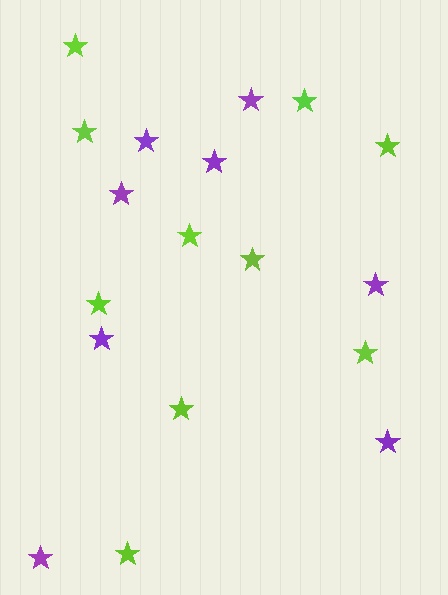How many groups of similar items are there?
There are 2 groups: one group of purple stars (8) and one group of lime stars (10).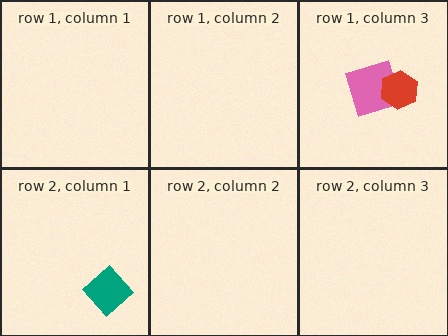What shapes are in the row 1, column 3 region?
The pink square, the red hexagon.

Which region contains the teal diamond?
The row 2, column 1 region.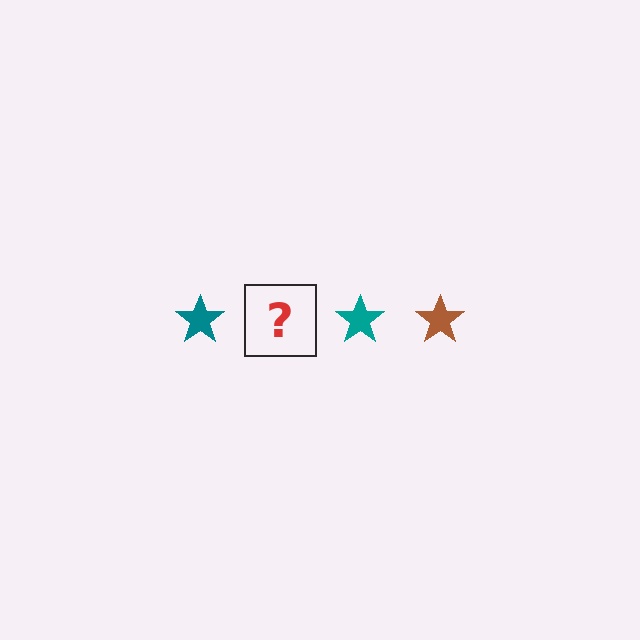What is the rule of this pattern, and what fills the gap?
The rule is that the pattern cycles through teal, brown stars. The gap should be filled with a brown star.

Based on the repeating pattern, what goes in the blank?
The blank should be a brown star.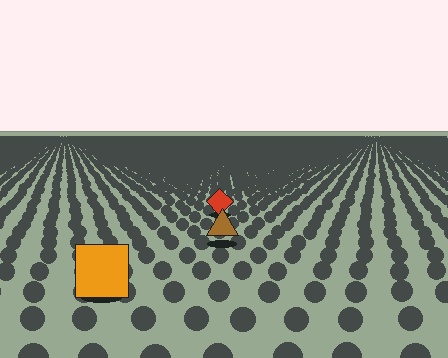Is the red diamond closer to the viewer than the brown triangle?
No. The brown triangle is closer — you can tell from the texture gradient: the ground texture is coarser near it.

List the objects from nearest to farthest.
From nearest to farthest: the orange square, the brown triangle, the red diamond.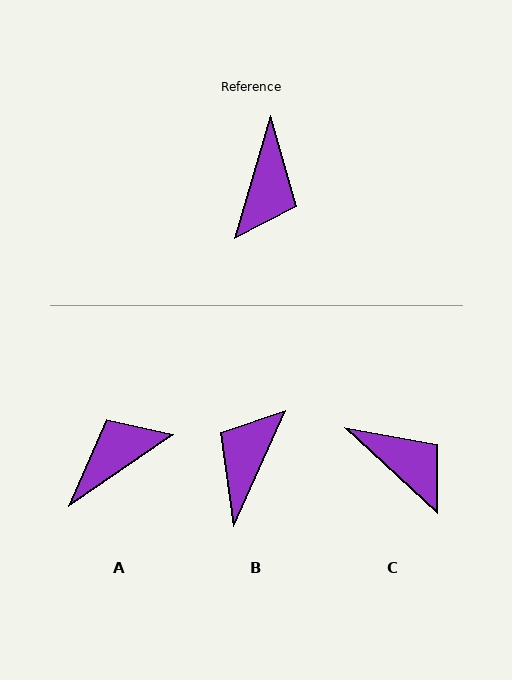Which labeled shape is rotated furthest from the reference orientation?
B, about 172 degrees away.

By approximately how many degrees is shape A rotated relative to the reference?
Approximately 141 degrees counter-clockwise.